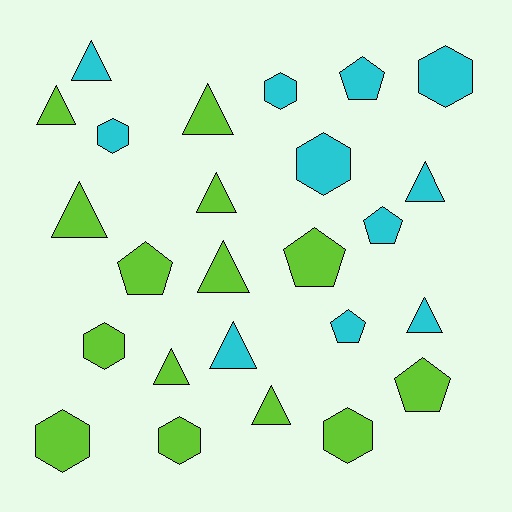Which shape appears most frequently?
Triangle, with 11 objects.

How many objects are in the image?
There are 25 objects.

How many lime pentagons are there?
There are 3 lime pentagons.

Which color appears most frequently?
Lime, with 14 objects.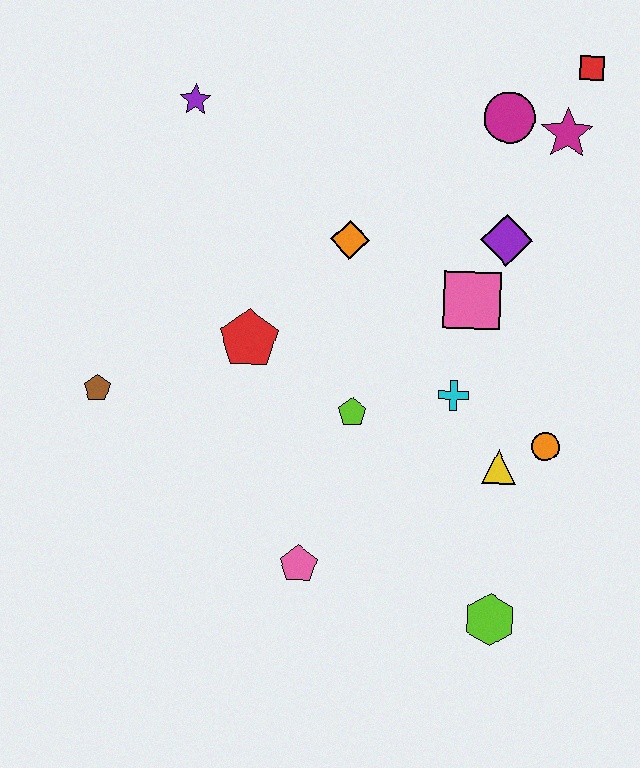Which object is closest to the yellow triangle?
The orange circle is closest to the yellow triangle.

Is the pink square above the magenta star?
No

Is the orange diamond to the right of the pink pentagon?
Yes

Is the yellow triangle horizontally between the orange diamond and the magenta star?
Yes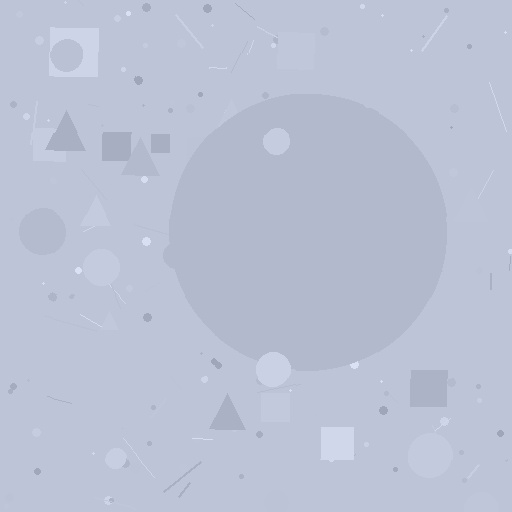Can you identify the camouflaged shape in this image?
The camouflaged shape is a circle.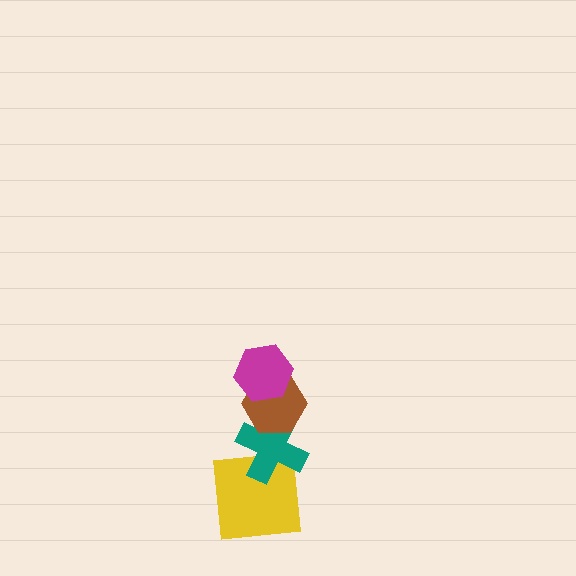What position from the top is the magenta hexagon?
The magenta hexagon is 1st from the top.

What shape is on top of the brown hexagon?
The magenta hexagon is on top of the brown hexagon.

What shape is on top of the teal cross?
The brown hexagon is on top of the teal cross.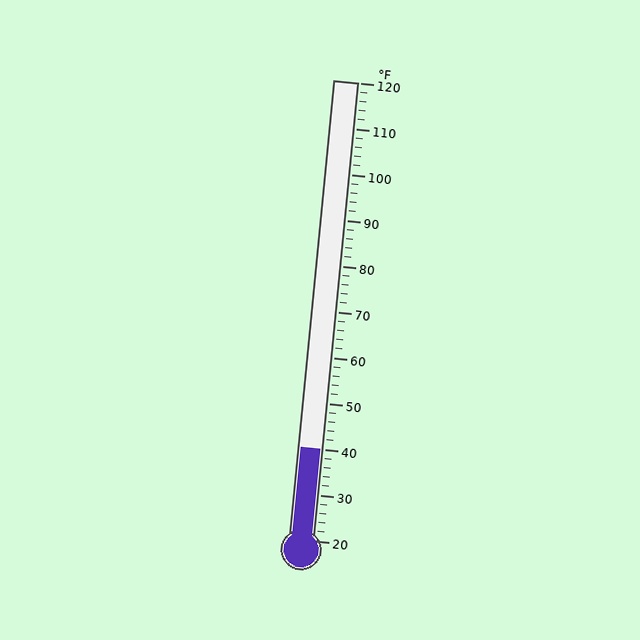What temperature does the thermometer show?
The thermometer shows approximately 40°F.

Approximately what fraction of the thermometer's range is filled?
The thermometer is filled to approximately 20% of its range.